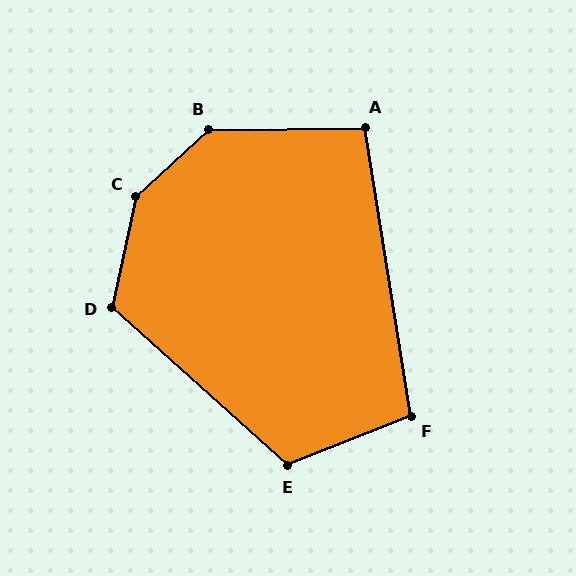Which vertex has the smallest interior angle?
A, at approximately 99 degrees.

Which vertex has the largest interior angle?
C, at approximately 145 degrees.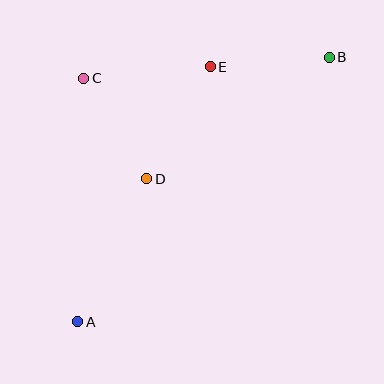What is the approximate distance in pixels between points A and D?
The distance between A and D is approximately 159 pixels.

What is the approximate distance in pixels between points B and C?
The distance between B and C is approximately 246 pixels.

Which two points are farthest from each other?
Points A and B are farthest from each other.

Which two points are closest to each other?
Points C and D are closest to each other.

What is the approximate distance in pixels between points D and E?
The distance between D and E is approximately 129 pixels.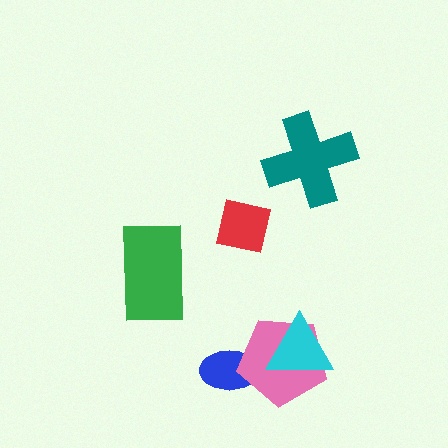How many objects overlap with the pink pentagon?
2 objects overlap with the pink pentagon.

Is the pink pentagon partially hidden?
Yes, it is partially covered by another shape.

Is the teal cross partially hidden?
No, no other shape covers it.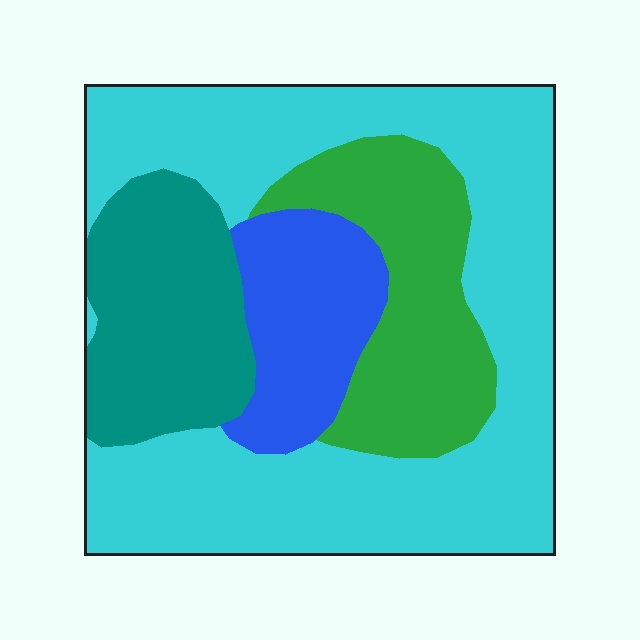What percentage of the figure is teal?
Teal covers roughly 15% of the figure.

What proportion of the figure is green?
Green covers roughly 20% of the figure.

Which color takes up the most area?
Cyan, at roughly 50%.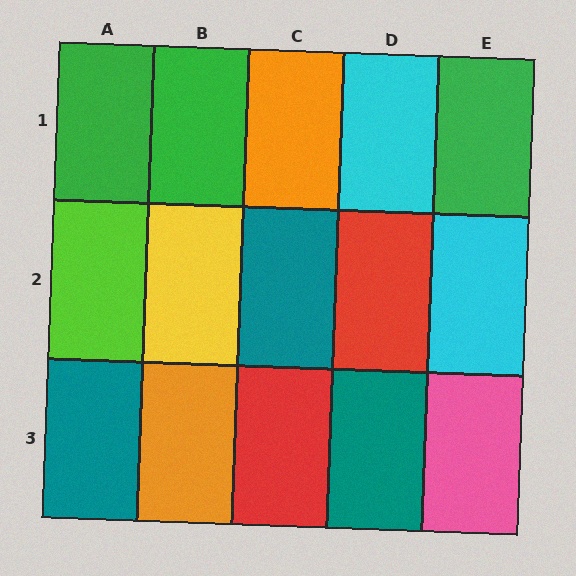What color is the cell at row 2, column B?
Yellow.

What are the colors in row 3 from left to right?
Teal, orange, red, teal, pink.